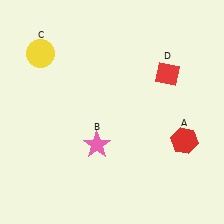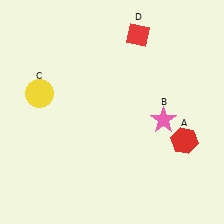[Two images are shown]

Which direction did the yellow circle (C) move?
The yellow circle (C) moved down.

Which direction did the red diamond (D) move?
The red diamond (D) moved up.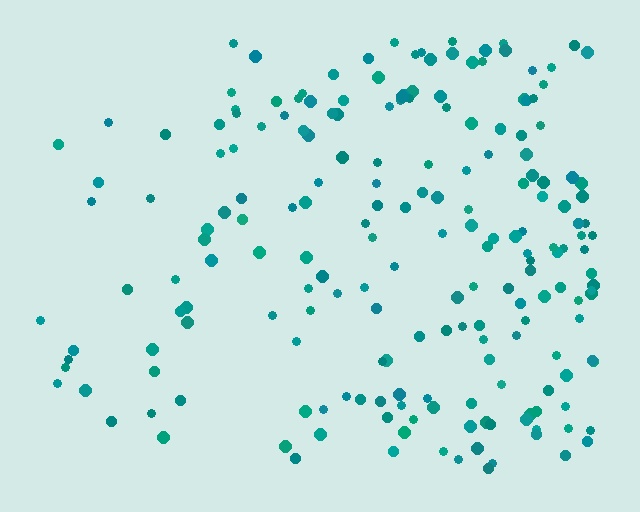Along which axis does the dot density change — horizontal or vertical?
Horizontal.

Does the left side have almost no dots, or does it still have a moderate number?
Still a moderate number, just noticeably fewer than the right.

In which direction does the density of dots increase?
From left to right, with the right side densest.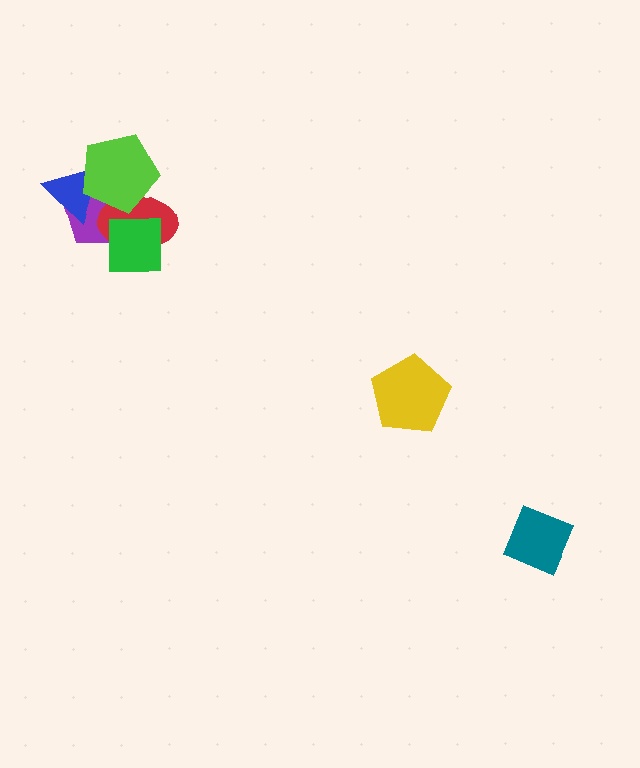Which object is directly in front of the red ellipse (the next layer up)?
The green square is directly in front of the red ellipse.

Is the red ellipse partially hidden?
Yes, it is partially covered by another shape.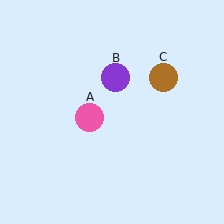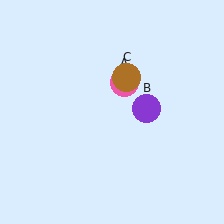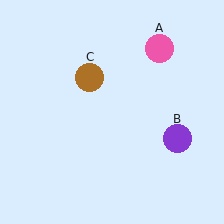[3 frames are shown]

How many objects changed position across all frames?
3 objects changed position: pink circle (object A), purple circle (object B), brown circle (object C).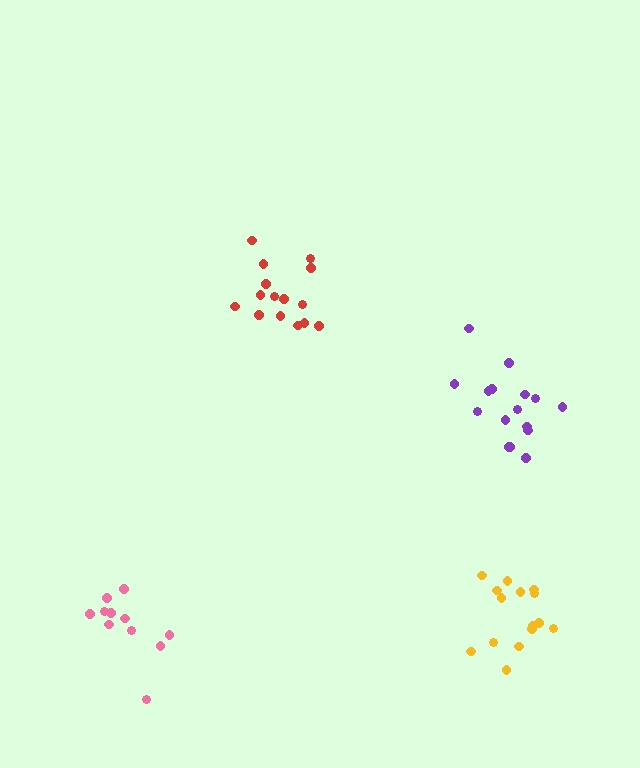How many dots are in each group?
Group 1: 15 dots, Group 2: 11 dots, Group 3: 15 dots, Group 4: 16 dots (57 total).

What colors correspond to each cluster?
The clusters are colored: red, pink, yellow, purple.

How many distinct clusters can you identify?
There are 4 distinct clusters.